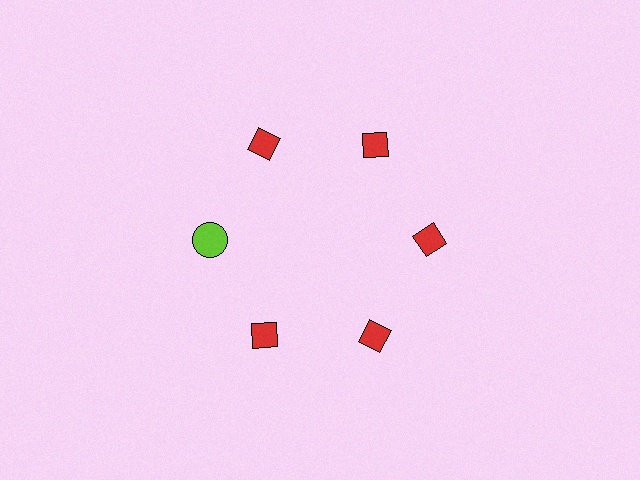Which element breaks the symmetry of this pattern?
The lime circle at roughly the 9 o'clock position breaks the symmetry. All other shapes are red diamonds.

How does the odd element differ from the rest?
It differs in both color (lime instead of red) and shape (circle instead of diamond).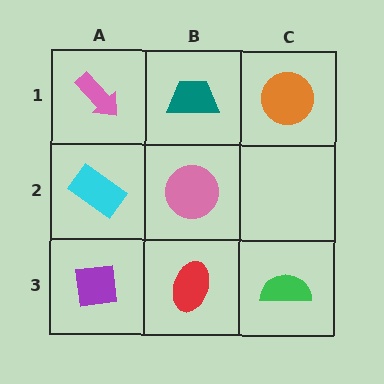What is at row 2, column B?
A pink circle.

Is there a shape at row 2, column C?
No, that cell is empty.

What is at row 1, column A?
A pink arrow.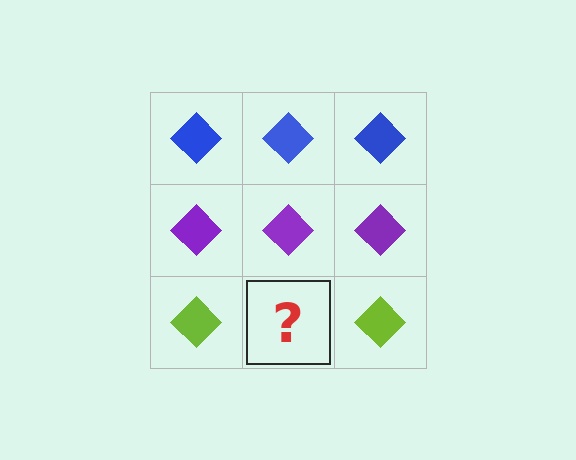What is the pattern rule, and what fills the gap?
The rule is that each row has a consistent color. The gap should be filled with a lime diamond.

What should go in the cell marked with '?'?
The missing cell should contain a lime diamond.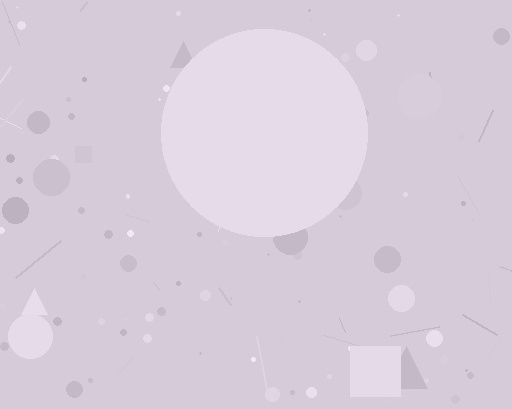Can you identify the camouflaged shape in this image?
The camouflaged shape is a circle.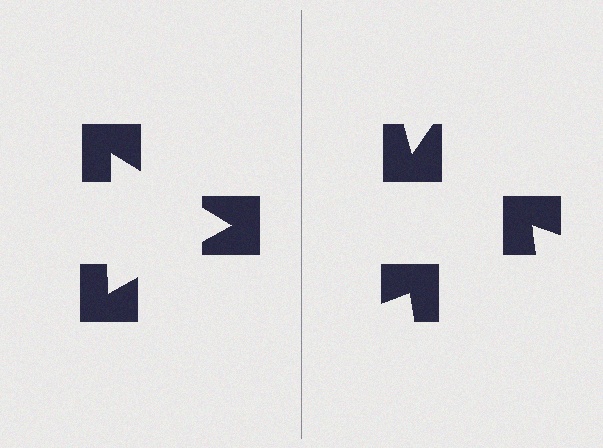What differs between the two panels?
The notched squares are positioned identically on both sides; only the wedge orientations differ. On the left they align to a triangle; on the right they are misaligned.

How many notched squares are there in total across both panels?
6 — 3 on each side.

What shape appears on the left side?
An illusory triangle.